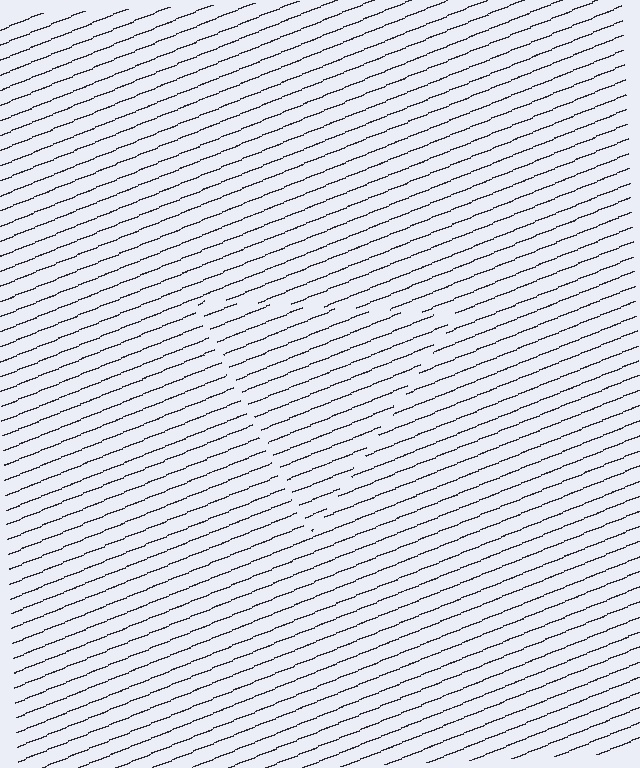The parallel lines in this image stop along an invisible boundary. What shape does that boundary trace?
An illusory triangle. The interior of the shape contains the same grating, shifted by half a period — the contour is defined by the phase discontinuity where line-ends from the inner and outer gratings abut.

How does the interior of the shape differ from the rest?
The interior of the shape contains the same grating, shifted by half a period — the contour is defined by the phase discontinuity where line-ends from the inner and outer gratings abut.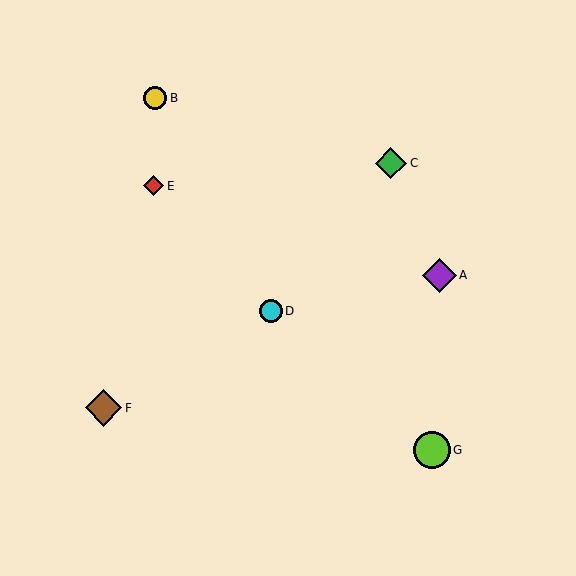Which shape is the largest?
The lime circle (labeled G) is the largest.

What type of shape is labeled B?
Shape B is a yellow circle.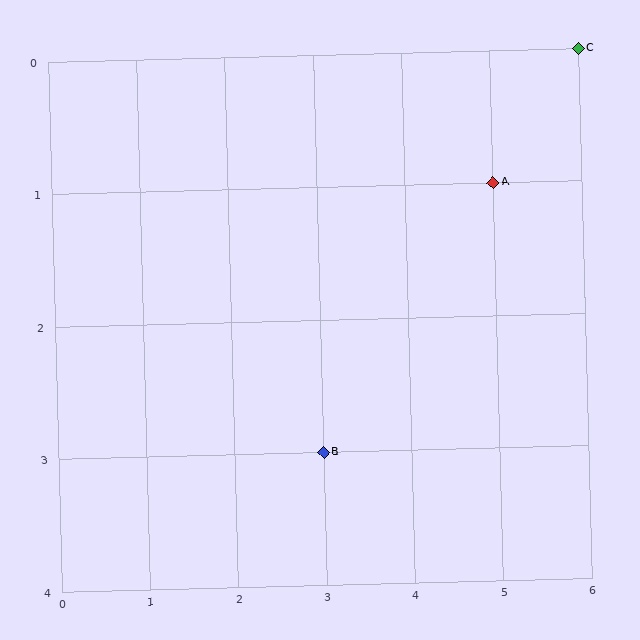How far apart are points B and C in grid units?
Points B and C are 3 columns and 3 rows apart (about 4.2 grid units diagonally).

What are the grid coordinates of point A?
Point A is at grid coordinates (5, 1).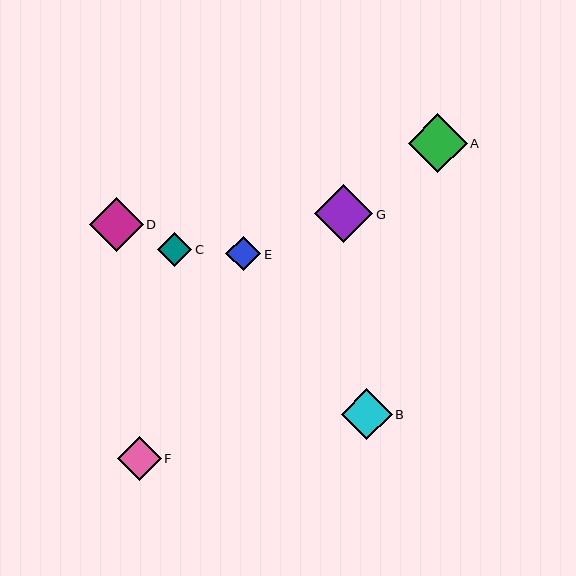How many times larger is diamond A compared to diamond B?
Diamond A is approximately 1.1 times the size of diamond B.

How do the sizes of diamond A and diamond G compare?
Diamond A and diamond G are approximately the same size.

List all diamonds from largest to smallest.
From largest to smallest: A, G, D, B, F, E, C.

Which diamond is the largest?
Diamond A is the largest with a size of approximately 58 pixels.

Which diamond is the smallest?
Diamond C is the smallest with a size of approximately 34 pixels.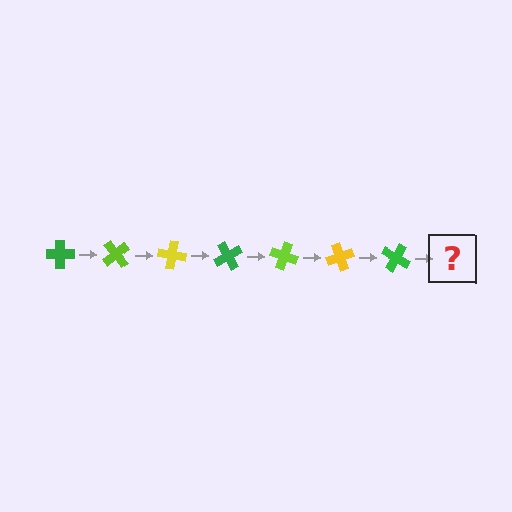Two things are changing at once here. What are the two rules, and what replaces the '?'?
The two rules are that it rotates 50 degrees each step and the color cycles through green, lime, and yellow. The '?' should be a lime cross, rotated 350 degrees from the start.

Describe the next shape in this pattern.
It should be a lime cross, rotated 350 degrees from the start.